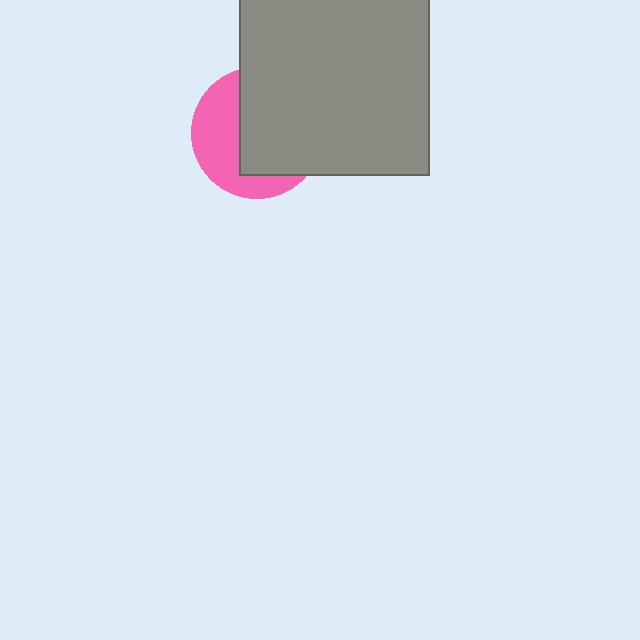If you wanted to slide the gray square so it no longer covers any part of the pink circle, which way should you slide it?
Slide it right — that is the most direct way to separate the two shapes.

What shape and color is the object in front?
The object in front is a gray square.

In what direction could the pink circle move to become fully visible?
The pink circle could move left. That would shift it out from behind the gray square entirely.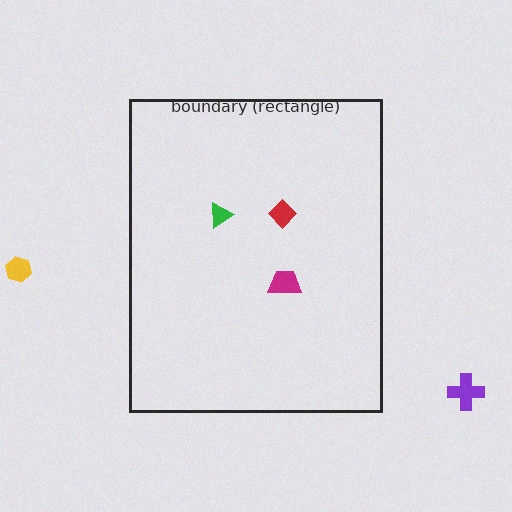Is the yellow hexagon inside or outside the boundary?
Outside.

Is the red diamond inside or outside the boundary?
Inside.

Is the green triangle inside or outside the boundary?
Inside.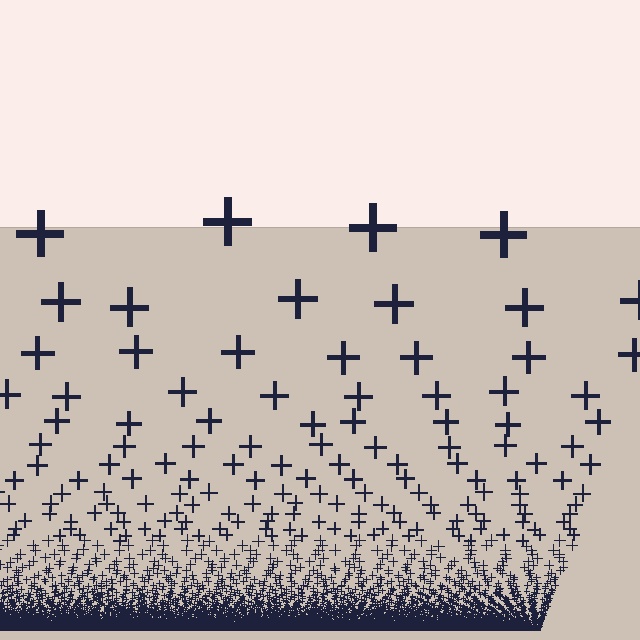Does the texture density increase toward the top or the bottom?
Density increases toward the bottom.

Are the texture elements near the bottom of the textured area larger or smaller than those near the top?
Smaller. The gradient is inverted — elements near the bottom are smaller and denser.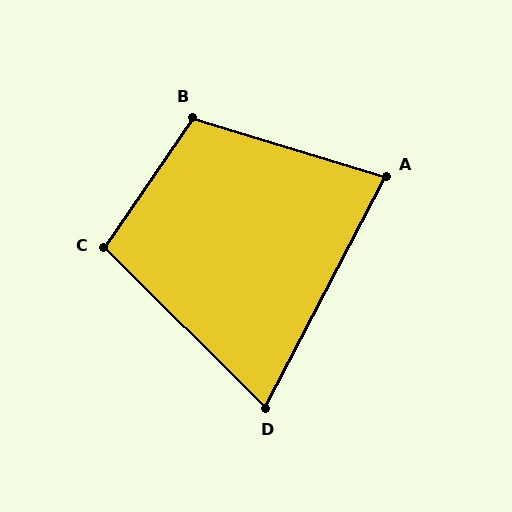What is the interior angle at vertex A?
Approximately 79 degrees (acute).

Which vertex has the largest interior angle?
B, at approximately 107 degrees.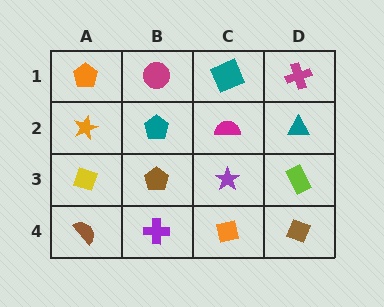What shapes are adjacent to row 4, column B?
A brown pentagon (row 3, column B), a brown semicircle (row 4, column A), an orange square (row 4, column C).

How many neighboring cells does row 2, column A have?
3.